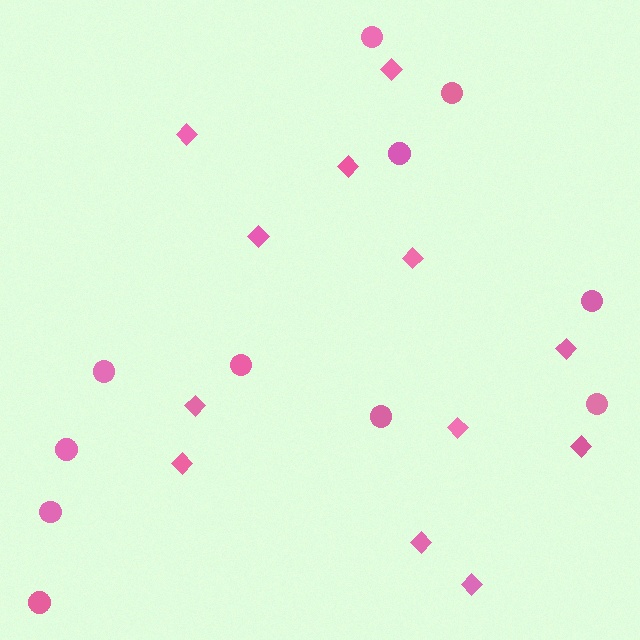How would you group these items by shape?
There are 2 groups: one group of diamonds (12) and one group of circles (11).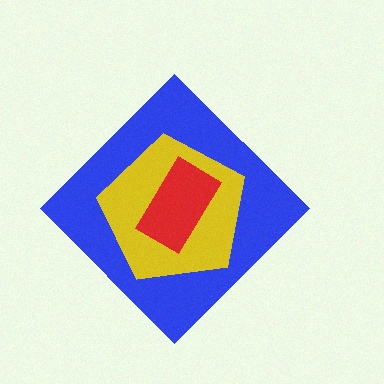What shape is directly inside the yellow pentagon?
The red rectangle.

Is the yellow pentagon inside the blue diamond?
Yes.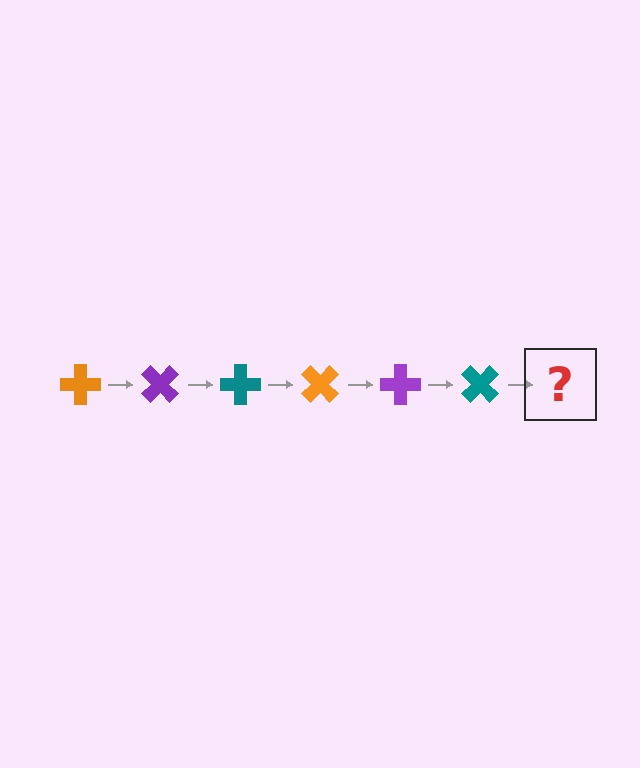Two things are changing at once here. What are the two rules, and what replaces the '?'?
The two rules are that it rotates 45 degrees each step and the color cycles through orange, purple, and teal. The '?' should be an orange cross, rotated 270 degrees from the start.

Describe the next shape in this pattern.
It should be an orange cross, rotated 270 degrees from the start.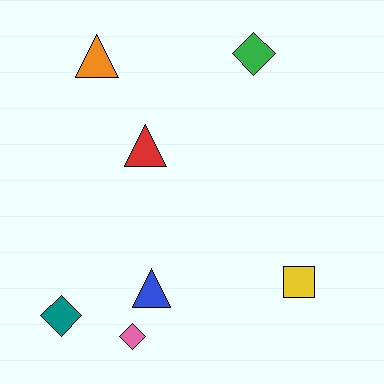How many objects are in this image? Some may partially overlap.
There are 7 objects.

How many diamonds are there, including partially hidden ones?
There are 3 diamonds.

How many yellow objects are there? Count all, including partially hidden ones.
There is 1 yellow object.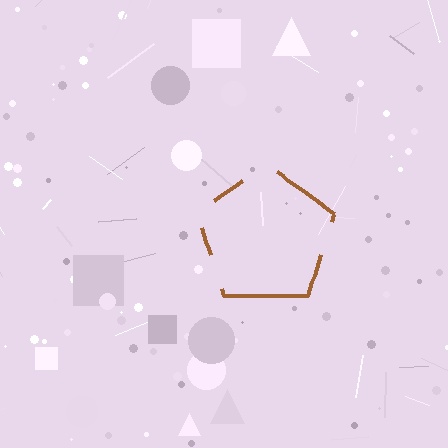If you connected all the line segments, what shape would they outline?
They would outline a pentagon.